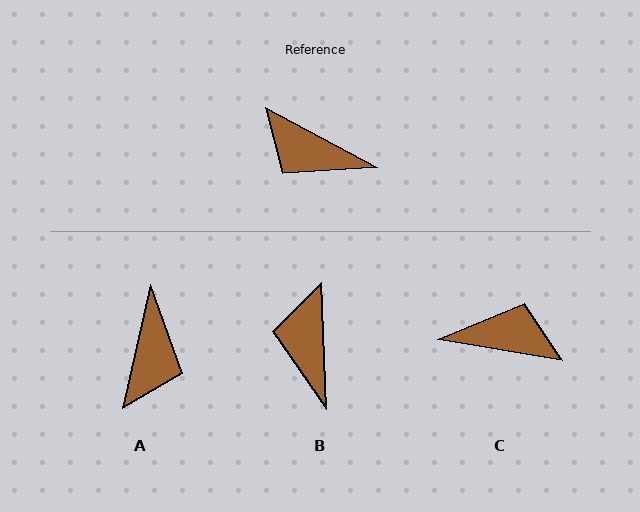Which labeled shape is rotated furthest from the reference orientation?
C, about 161 degrees away.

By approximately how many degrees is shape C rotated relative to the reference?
Approximately 161 degrees clockwise.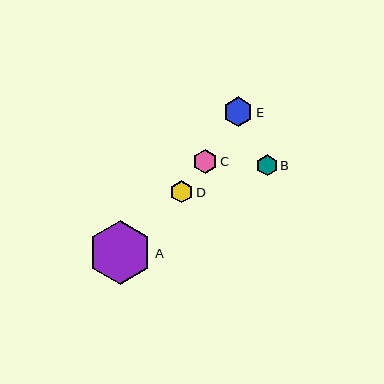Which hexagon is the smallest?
Hexagon B is the smallest with a size of approximately 21 pixels.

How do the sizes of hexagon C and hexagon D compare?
Hexagon C and hexagon D are approximately the same size.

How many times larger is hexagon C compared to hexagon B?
Hexagon C is approximately 1.2 times the size of hexagon B.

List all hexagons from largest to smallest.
From largest to smallest: A, E, C, D, B.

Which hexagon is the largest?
Hexagon A is the largest with a size of approximately 64 pixels.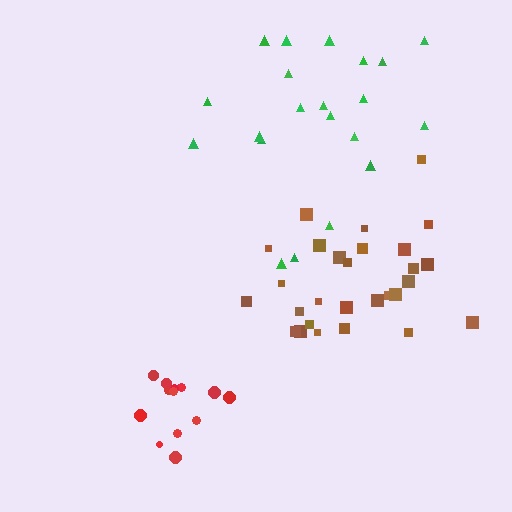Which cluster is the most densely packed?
Red.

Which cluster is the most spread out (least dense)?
Green.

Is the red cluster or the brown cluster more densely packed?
Red.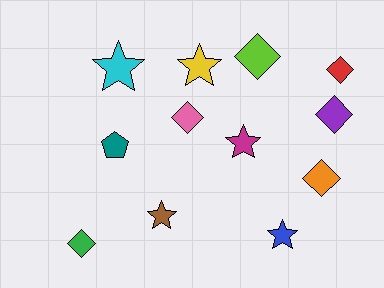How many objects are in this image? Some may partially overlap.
There are 12 objects.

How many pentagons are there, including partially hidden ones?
There is 1 pentagon.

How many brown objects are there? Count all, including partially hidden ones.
There is 1 brown object.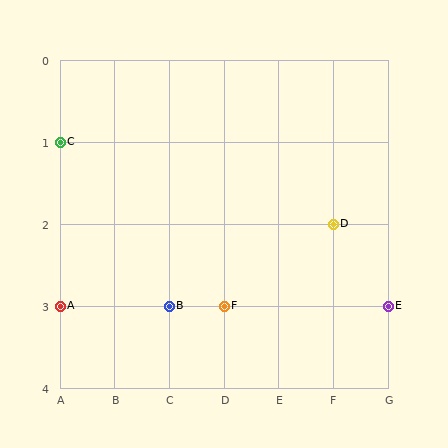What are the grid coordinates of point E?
Point E is at grid coordinates (G, 3).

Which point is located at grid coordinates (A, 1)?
Point C is at (A, 1).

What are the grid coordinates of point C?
Point C is at grid coordinates (A, 1).